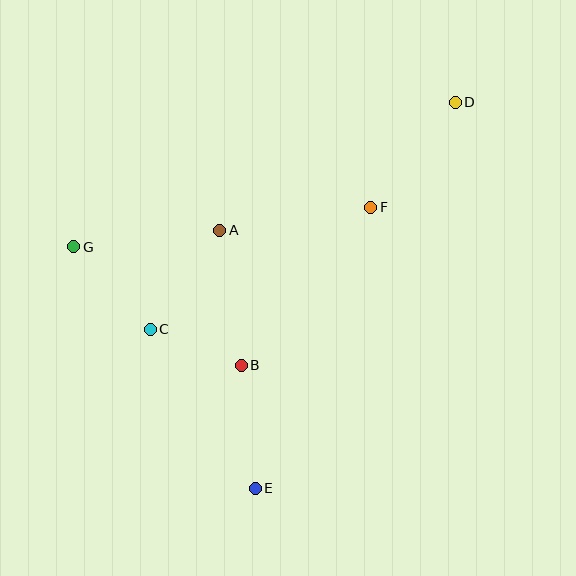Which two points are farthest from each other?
Points D and E are farthest from each other.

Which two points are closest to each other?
Points B and C are closest to each other.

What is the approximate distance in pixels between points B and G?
The distance between B and G is approximately 205 pixels.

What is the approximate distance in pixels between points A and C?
The distance between A and C is approximately 121 pixels.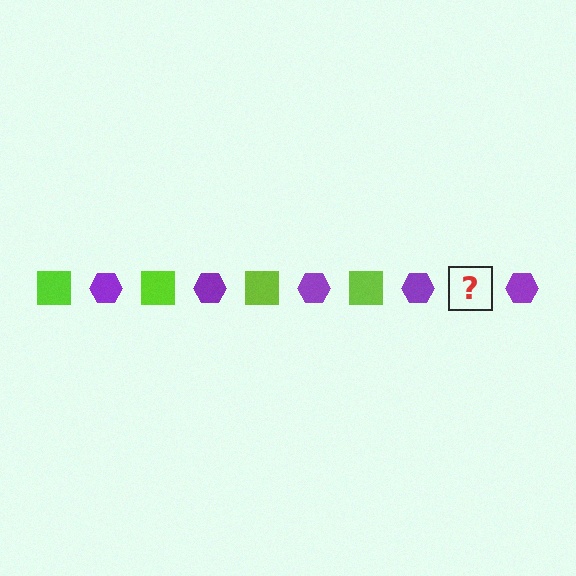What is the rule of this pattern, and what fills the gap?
The rule is that the pattern alternates between lime square and purple hexagon. The gap should be filled with a lime square.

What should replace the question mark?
The question mark should be replaced with a lime square.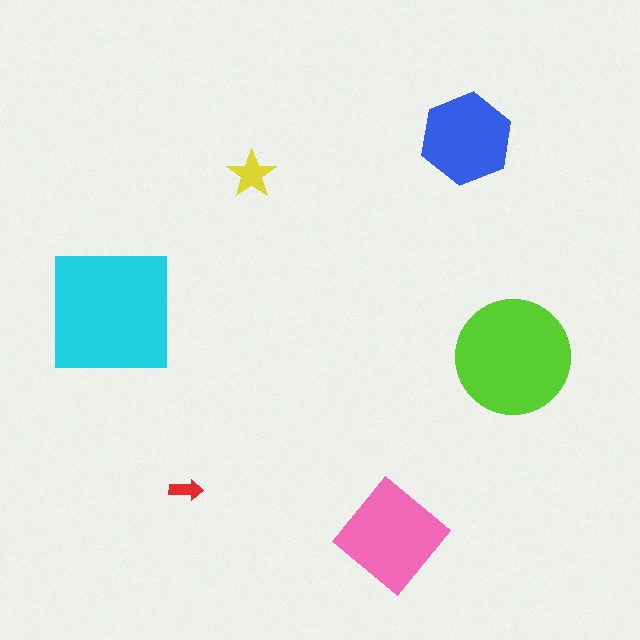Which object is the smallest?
The red arrow.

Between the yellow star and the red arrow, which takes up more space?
The yellow star.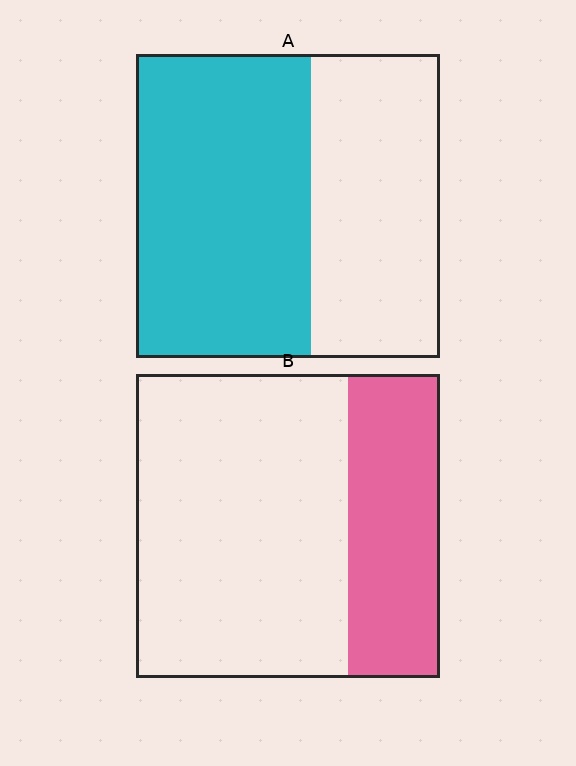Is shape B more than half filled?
No.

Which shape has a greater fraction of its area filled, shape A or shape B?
Shape A.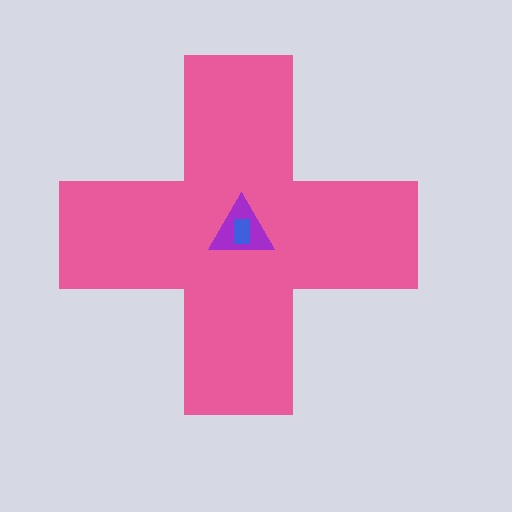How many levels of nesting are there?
3.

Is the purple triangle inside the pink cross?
Yes.